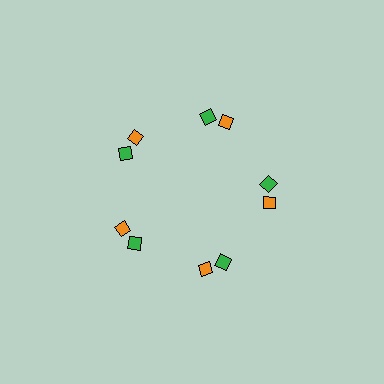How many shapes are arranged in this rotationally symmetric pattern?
There are 10 shapes, arranged in 5 groups of 2.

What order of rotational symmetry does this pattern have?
This pattern has 5-fold rotational symmetry.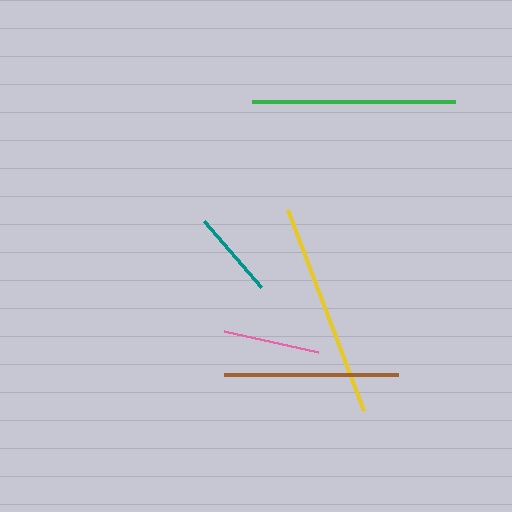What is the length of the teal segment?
The teal segment is approximately 87 pixels long.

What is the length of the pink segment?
The pink segment is approximately 97 pixels long.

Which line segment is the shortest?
The teal line is the shortest at approximately 87 pixels.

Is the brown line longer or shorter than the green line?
The green line is longer than the brown line.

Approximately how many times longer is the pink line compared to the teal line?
The pink line is approximately 1.1 times the length of the teal line.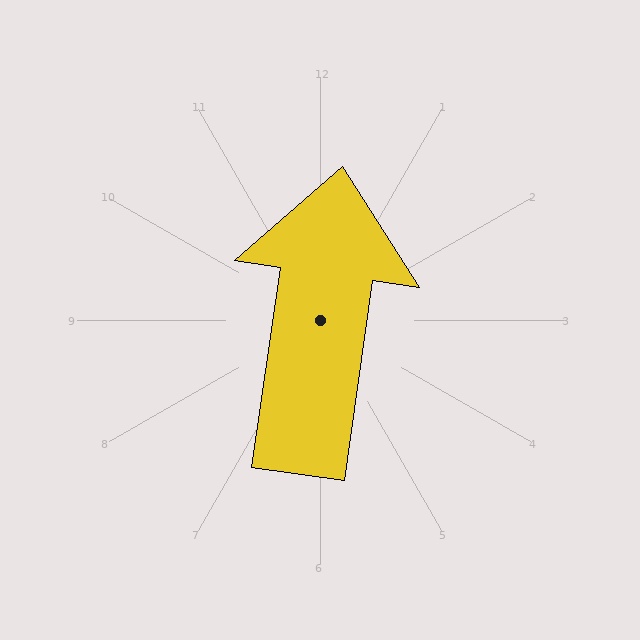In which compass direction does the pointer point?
North.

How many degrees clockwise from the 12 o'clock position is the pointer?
Approximately 8 degrees.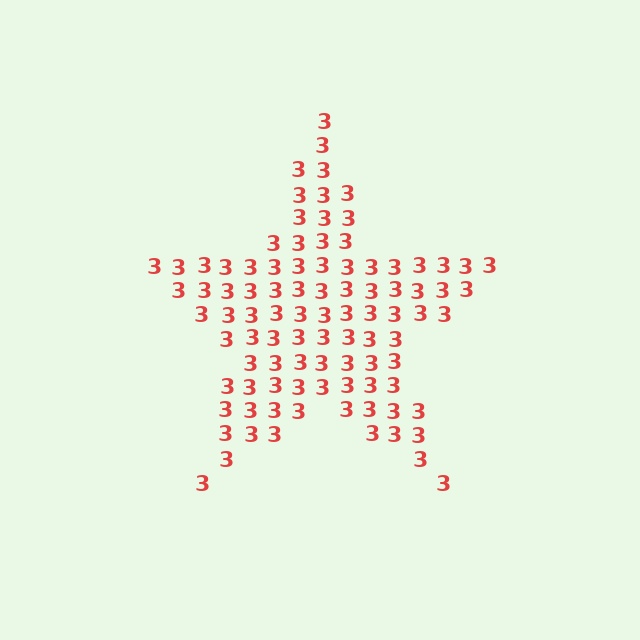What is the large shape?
The large shape is a star.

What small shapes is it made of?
It is made of small digit 3's.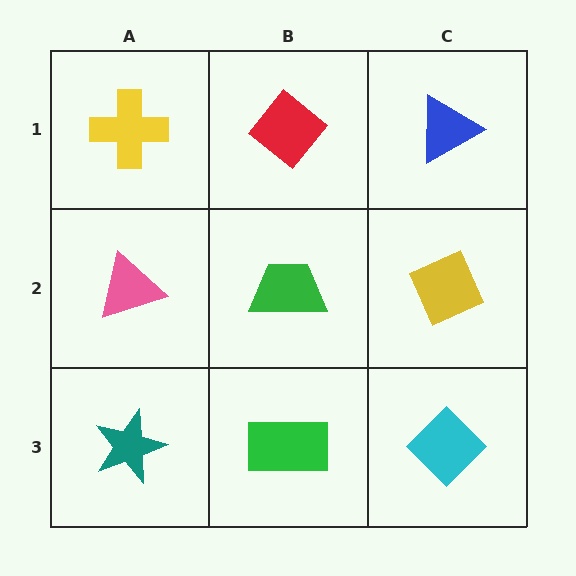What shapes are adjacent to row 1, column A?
A pink triangle (row 2, column A), a red diamond (row 1, column B).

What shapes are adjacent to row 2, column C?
A blue triangle (row 1, column C), a cyan diamond (row 3, column C), a green trapezoid (row 2, column B).